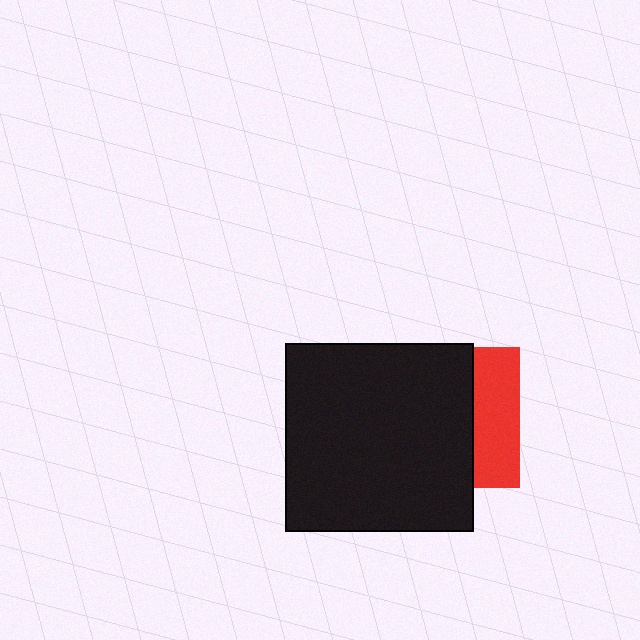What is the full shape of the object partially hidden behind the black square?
The partially hidden object is a red square.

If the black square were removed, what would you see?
You would see the complete red square.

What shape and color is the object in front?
The object in front is a black square.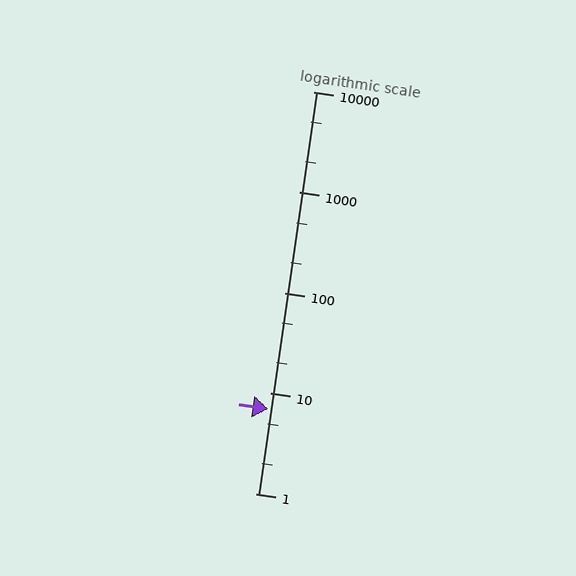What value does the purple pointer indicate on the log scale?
The pointer indicates approximately 6.9.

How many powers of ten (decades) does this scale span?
The scale spans 4 decades, from 1 to 10000.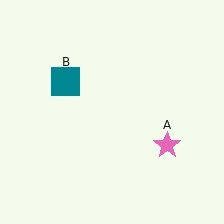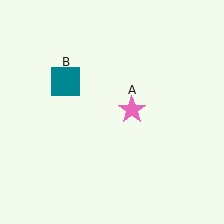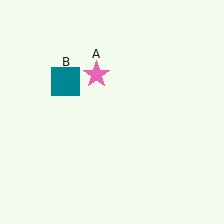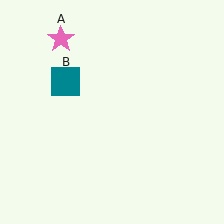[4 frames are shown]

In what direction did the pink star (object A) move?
The pink star (object A) moved up and to the left.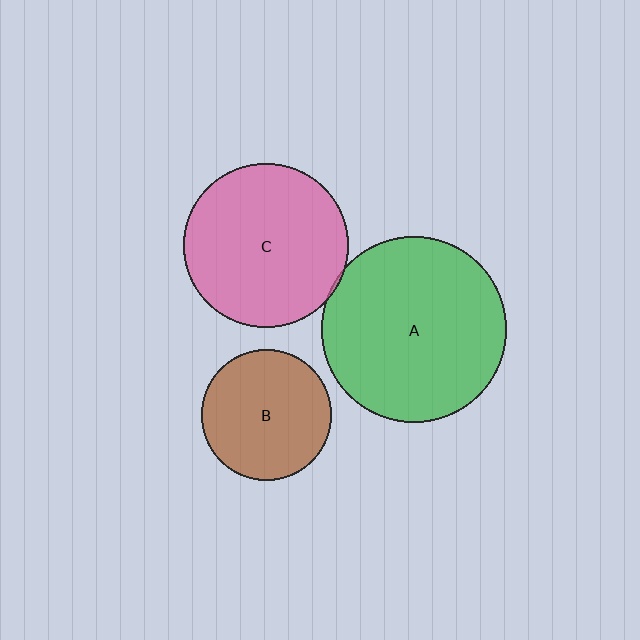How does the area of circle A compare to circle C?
Approximately 1.3 times.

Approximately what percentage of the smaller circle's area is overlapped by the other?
Approximately 5%.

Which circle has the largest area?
Circle A (green).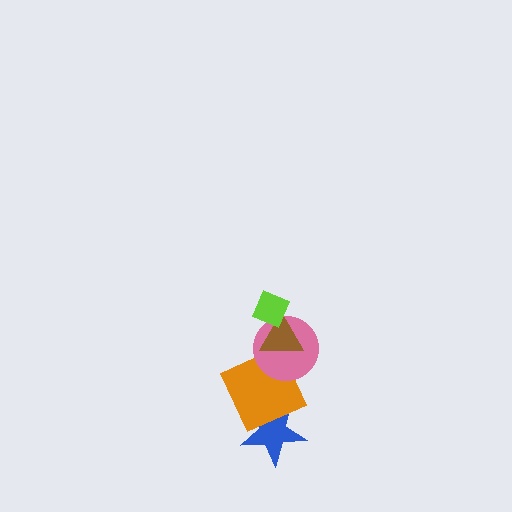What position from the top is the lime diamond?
The lime diamond is 1st from the top.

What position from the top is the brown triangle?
The brown triangle is 2nd from the top.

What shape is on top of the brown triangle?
The lime diamond is on top of the brown triangle.